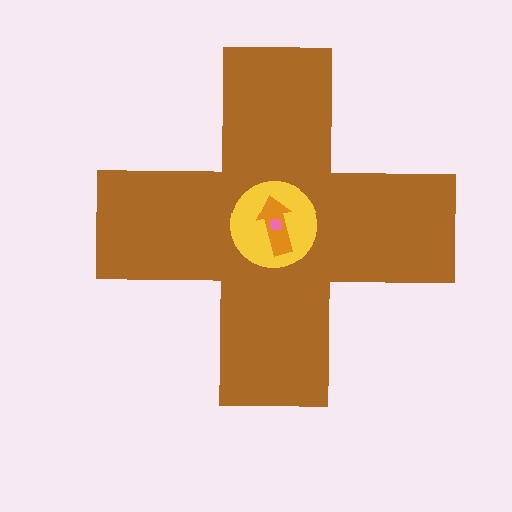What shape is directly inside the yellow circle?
The orange arrow.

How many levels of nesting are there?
4.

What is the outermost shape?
The brown cross.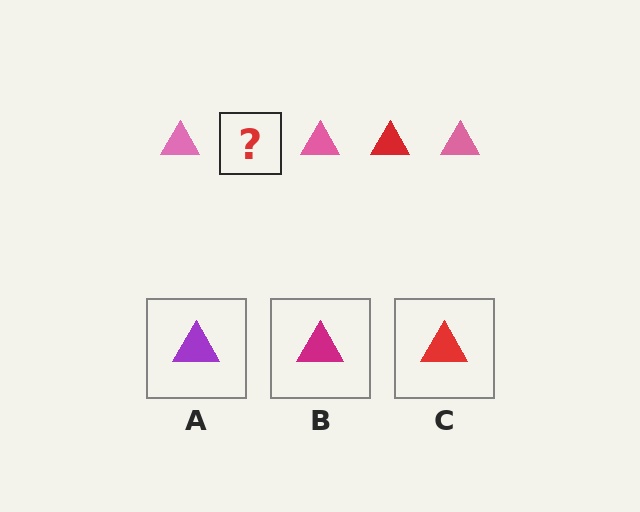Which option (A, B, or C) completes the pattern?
C.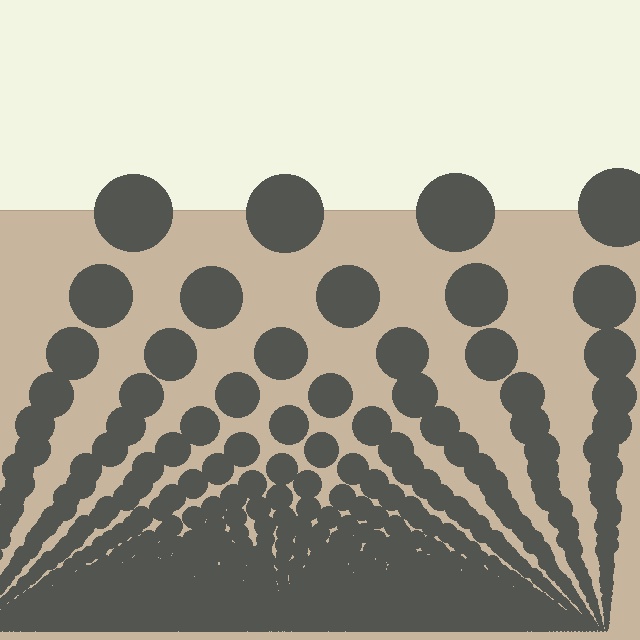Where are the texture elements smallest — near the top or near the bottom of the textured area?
Near the bottom.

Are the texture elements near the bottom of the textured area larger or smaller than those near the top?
Smaller. The gradient is inverted — elements near the bottom are smaller and denser.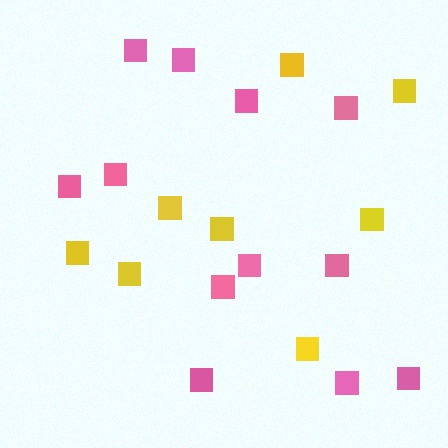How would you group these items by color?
There are 2 groups: one group of pink squares (12) and one group of yellow squares (8).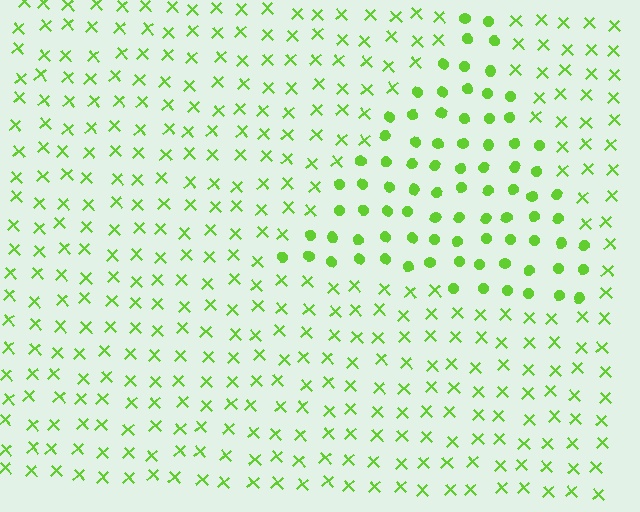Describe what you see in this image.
The image is filled with small lime elements arranged in a uniform grid. A triangle-shaped region contains circles, while the surrounding area contains X marks. The boundary is defined purely by the change in element shape.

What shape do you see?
I see a triangle.